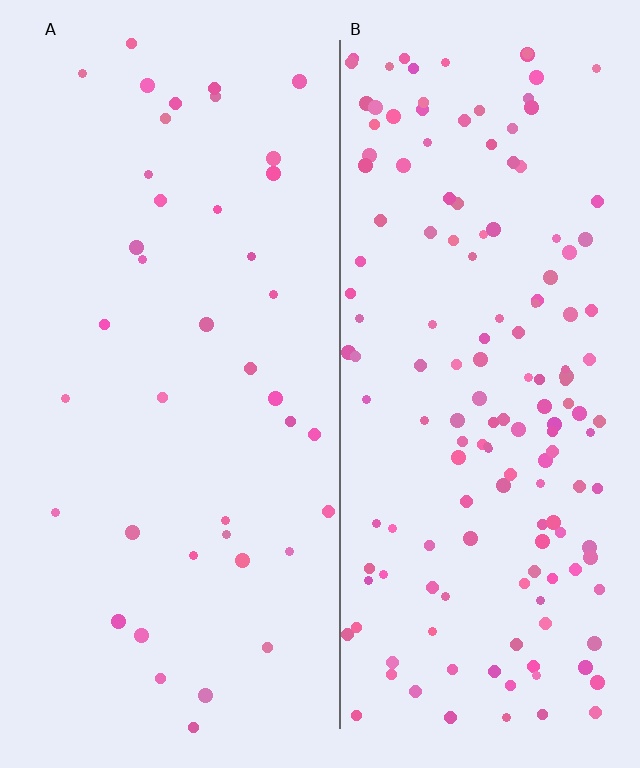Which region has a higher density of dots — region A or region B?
B (the right).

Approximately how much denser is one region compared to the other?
Approximately 3.9× — region B over region A.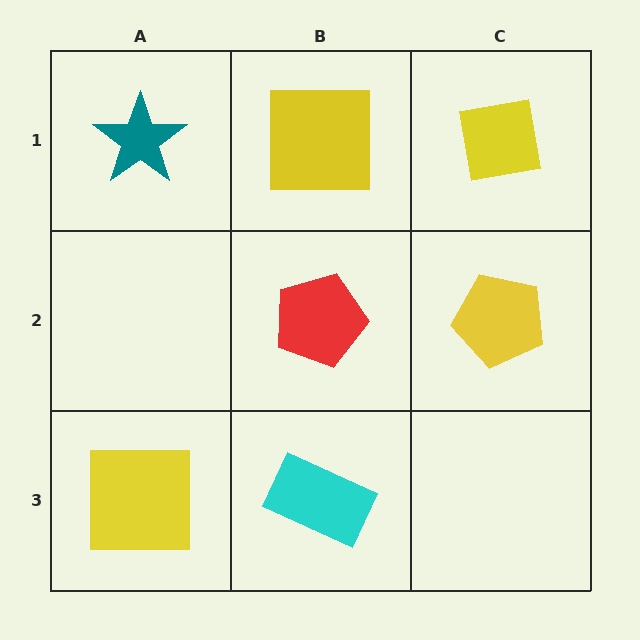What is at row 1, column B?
A yellow square.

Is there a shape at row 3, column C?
No, that cell is empty.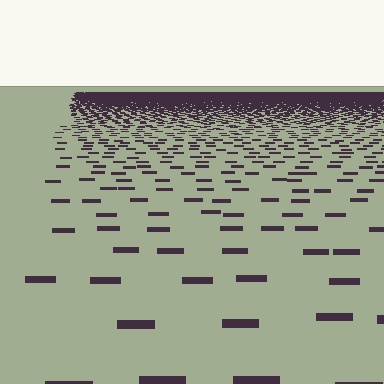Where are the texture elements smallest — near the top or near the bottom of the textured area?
Near the top.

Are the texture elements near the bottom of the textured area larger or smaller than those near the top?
Larger. Near the bottom, elements are closer to the viewer and appear at a bigger on-screen size.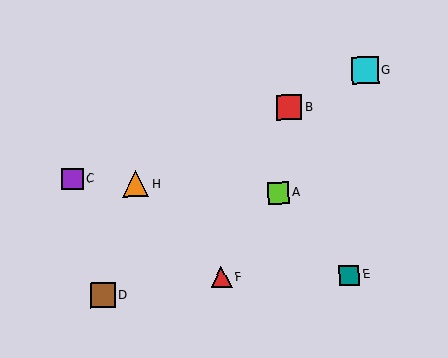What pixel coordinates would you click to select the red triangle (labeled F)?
Click at (221, 277) to select the red triangle F.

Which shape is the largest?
The cyan square (labeled G) is the largest.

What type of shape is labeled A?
Shape A is a lime square.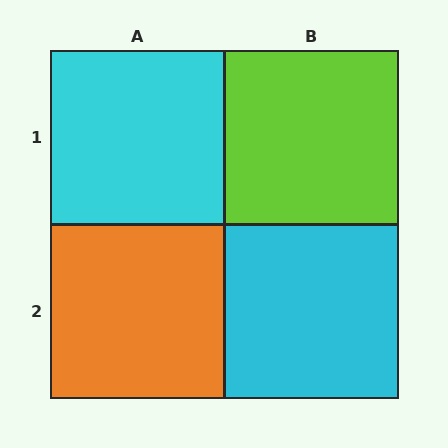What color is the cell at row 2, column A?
Orange.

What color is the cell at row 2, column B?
Cyan.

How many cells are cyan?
2 cells are cyan.